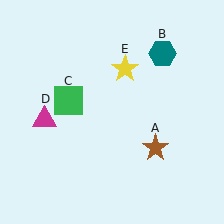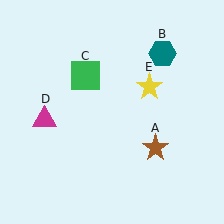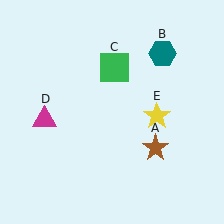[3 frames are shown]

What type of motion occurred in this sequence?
The green square (object C), yellow star (object E) rotated clockwise around the center of the scene.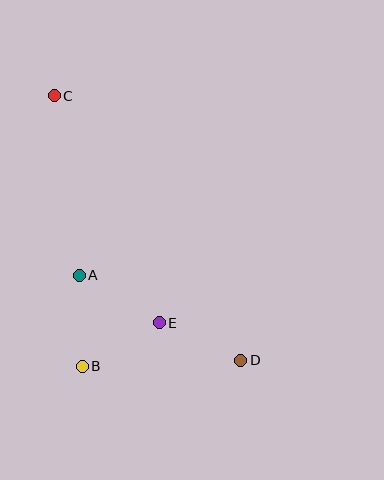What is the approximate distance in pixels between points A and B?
The distance between A and B is approximately 91 pixels.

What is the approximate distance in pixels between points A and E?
The distance between A and E is approximately 93 pixels.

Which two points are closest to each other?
Points B and E are closest to each other.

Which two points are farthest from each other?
Points C and D are farthest from each other.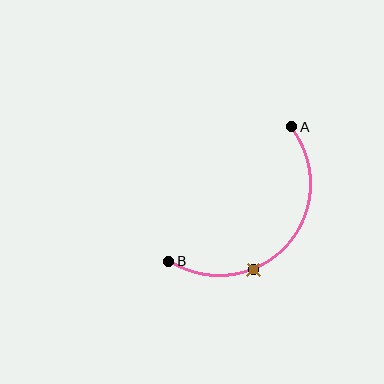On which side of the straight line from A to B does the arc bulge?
The arc bulges below and to the right of the straight line connecting A and B.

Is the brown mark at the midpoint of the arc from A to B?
No. The brown mark lies on the arc but is closer to endpoint B. The arc midpoint would be at the point on the curve equidistant along the arc from both A and B.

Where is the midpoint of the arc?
The arc midpoint is the point on the curve farthest from the straight line joining A and B. It sits below and to the right of that line.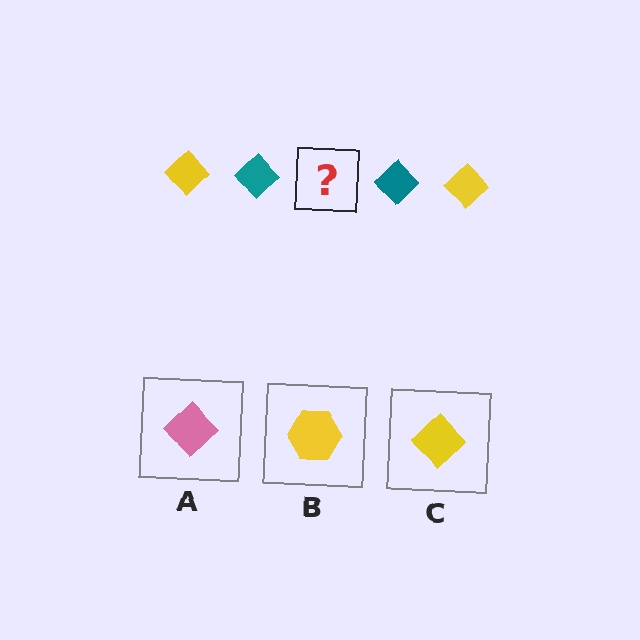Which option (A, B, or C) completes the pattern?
C.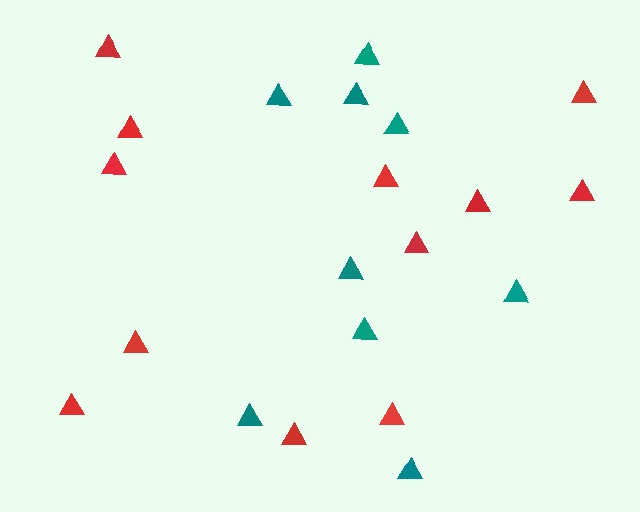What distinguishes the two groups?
There are 2 groups: one group of red triangles (12) and one group of teal triangles (9).